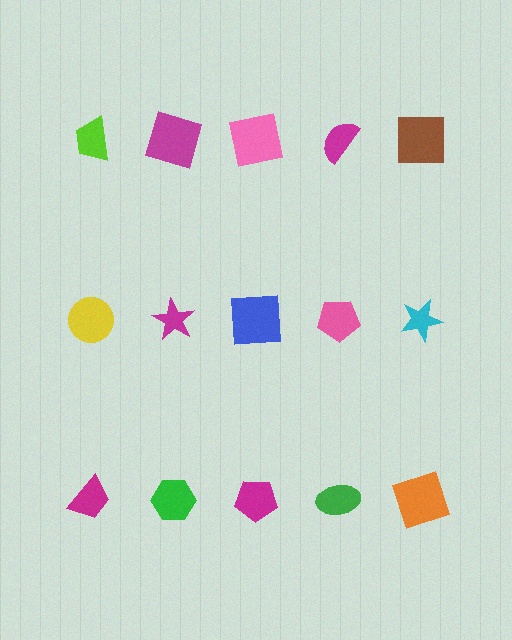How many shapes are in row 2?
5 shapes.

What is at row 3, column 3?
A magenta pentagon.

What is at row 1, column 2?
A magenta square.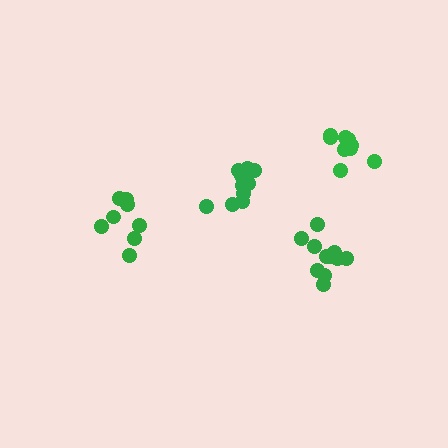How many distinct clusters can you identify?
There are 4 distinct clusters.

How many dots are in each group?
Group 1: 8 dots, Group 2: 10 dots, Group 3: 11 dots, Group 4: 11 dots (40 total).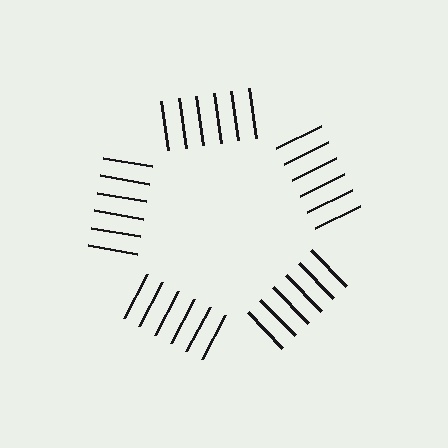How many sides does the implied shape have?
5 sides — the line-ends trace a pentagon.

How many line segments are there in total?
30 — 6 along each of the 5 edges.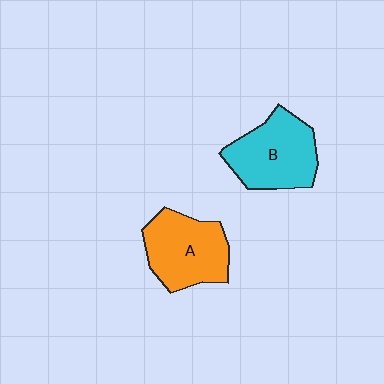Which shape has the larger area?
Shape B (cyan).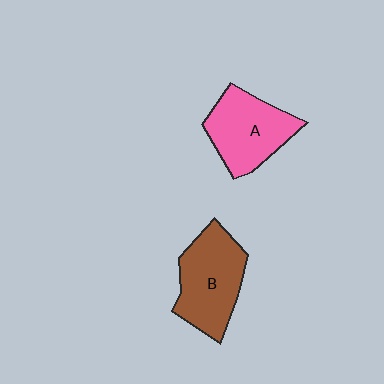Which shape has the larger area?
Shape B (brown).